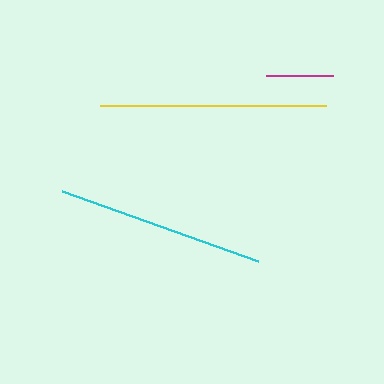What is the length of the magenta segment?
The magenta segment is approximately 67 pixels long.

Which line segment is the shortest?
The magenta line is the shortest at approximately 67 pixels.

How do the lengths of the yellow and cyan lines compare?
The yellow and cyan lines are approximately the same length.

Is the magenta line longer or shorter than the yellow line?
The yellow line is longer than the magenta line.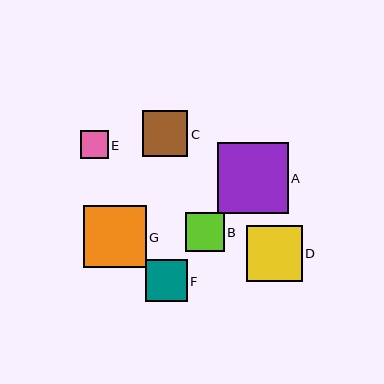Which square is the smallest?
Square E is the smallest with a size of approximately 28 pixels.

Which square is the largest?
Square A is the largest with a size of approximately 71 pixels.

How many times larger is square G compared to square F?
Square G is approximately 1.5 times the size of square F.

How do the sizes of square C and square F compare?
Square C and square F are approximately the same size.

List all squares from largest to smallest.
From largest to smallest: A, G, D, C, F, B, E.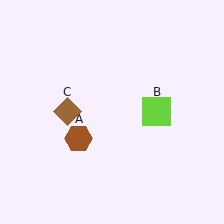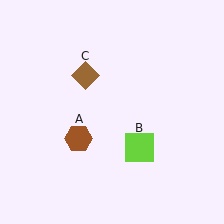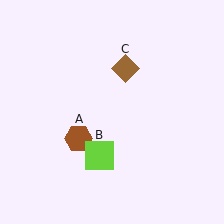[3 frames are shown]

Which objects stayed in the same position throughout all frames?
Brown hexagon (object A) remained stationary.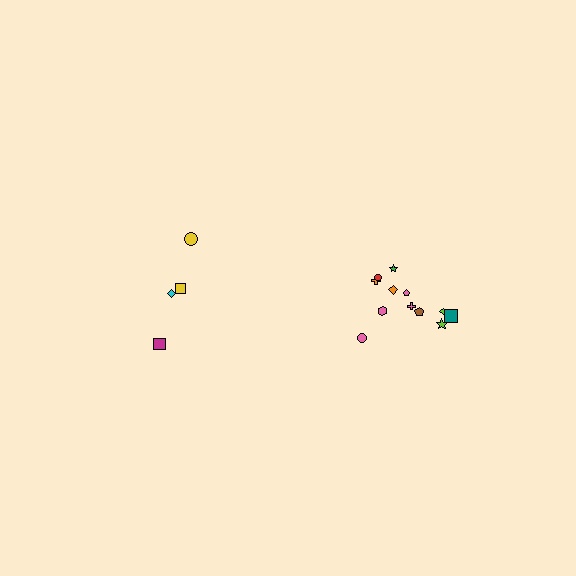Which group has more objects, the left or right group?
The right group.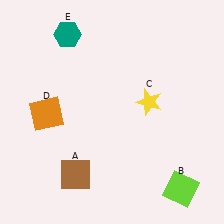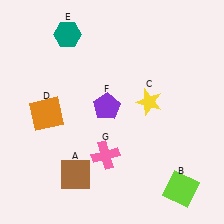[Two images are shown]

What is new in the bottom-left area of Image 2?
A pink cross (G) was added in the bottom-left area of Image 2.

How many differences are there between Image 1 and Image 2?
There are 2 differences between the two images.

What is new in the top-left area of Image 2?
A purple pentagon (F) was added in the top-left area of Image 2.